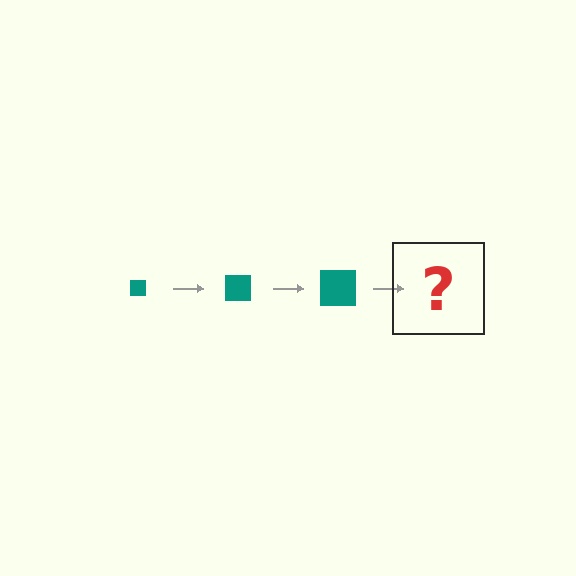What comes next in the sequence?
The next element should be a teal square, larger than the previous one.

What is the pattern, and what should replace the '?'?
The pattern is that the square gets progressively larger each step. The '?' should be a teal square, larger than the previous one.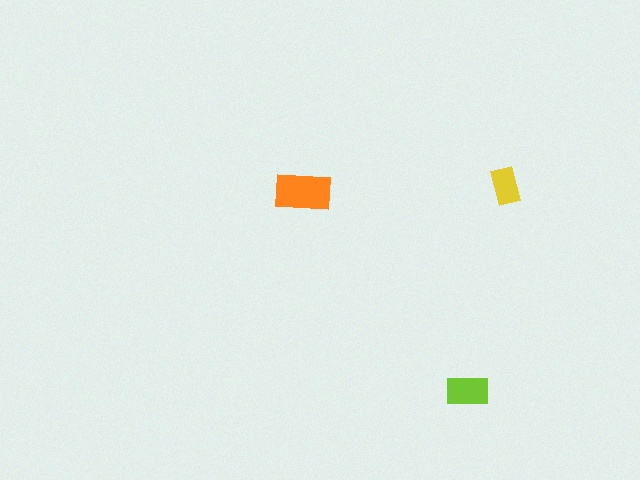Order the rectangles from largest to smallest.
the orange one, the lime one, the yellow one.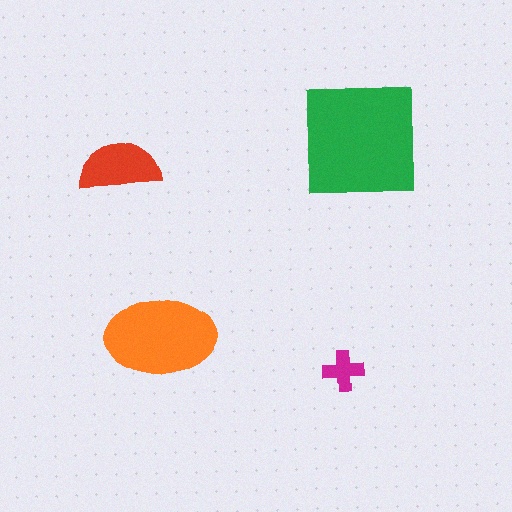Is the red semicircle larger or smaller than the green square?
Smaller.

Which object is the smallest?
The magenta cross.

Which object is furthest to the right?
The green square is rightmost.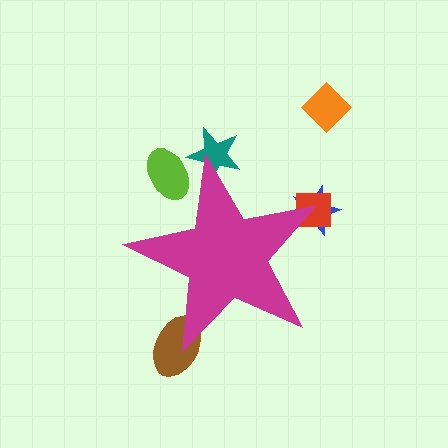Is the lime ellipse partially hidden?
Yes, the lime ellipse is partially hidden behind the magenta star.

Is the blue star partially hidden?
Yes, the blue star is partially hidden behind the magenta star.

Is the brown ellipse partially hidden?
Yes, the brown ellipse is partially hidden behind the magenta star.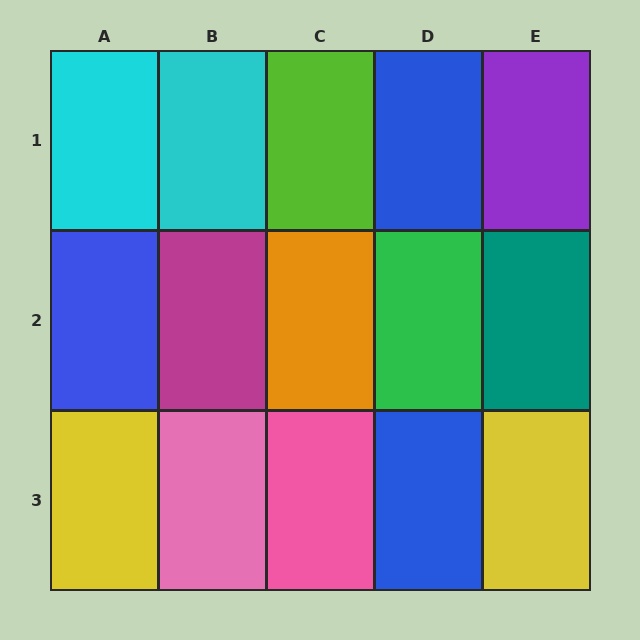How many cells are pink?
2 cells are pink.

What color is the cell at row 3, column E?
Yellow.